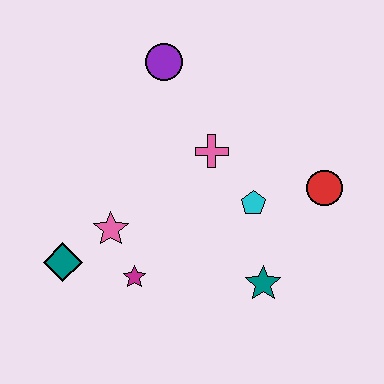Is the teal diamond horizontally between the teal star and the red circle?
No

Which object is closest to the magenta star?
The pink star is closest to the magenta star.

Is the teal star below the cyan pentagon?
Yes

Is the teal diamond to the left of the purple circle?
Yes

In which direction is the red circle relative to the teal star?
The red circle is above the teal star.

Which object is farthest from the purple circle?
The teal star is farthest from the purple circle.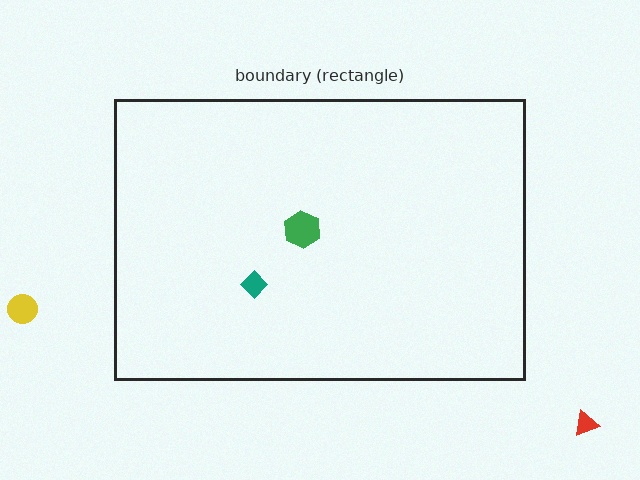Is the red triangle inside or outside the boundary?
Outside.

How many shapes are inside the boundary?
2 inside, 2 outside.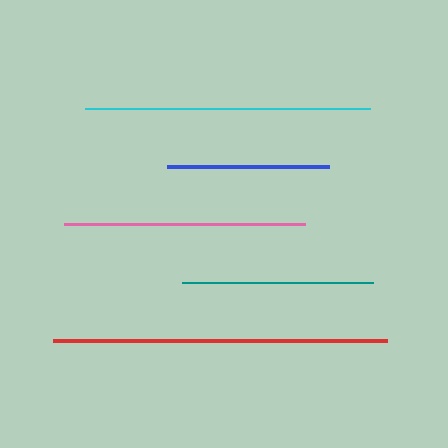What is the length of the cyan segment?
The cyan segment is approximately 285 pixels long.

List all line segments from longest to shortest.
From longest to shortest: red, cyan, pink, teal, blue.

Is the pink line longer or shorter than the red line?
The red line is longer than the pink line.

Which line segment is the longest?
The red line is the longest at approximately 334 pixels.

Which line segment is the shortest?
The blue line is the shortest at approximately 162 pixels.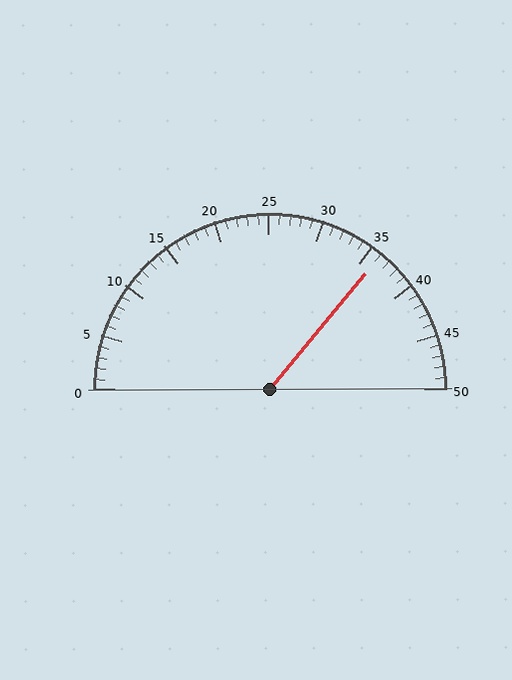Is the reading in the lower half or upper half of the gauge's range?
The reading is in the upper half of the range (0 to 50).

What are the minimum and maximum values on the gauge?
The gauge ranges from 0 to 50.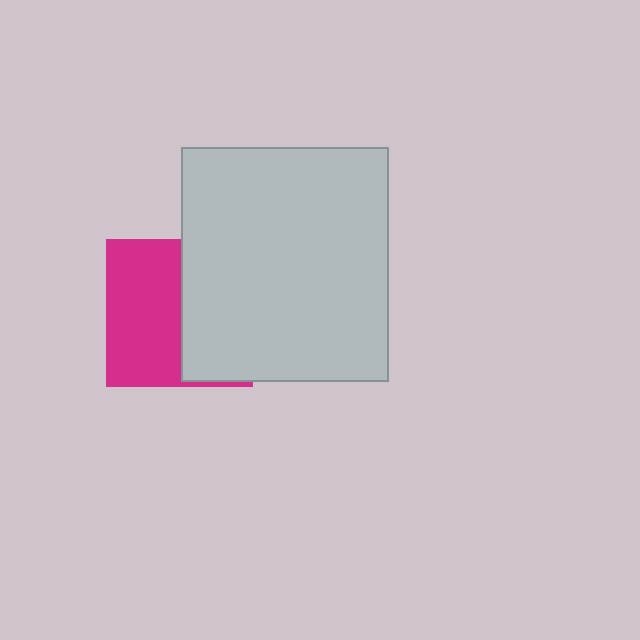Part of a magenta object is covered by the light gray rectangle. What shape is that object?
It is a square.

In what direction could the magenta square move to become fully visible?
The magenta square could move left. That would shift it out from behind the light gray rectangle entirely.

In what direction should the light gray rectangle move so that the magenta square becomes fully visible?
The light gray rectangle should move right. That is the shortest direction to clear the overlap and leave the magenta square fully visible.